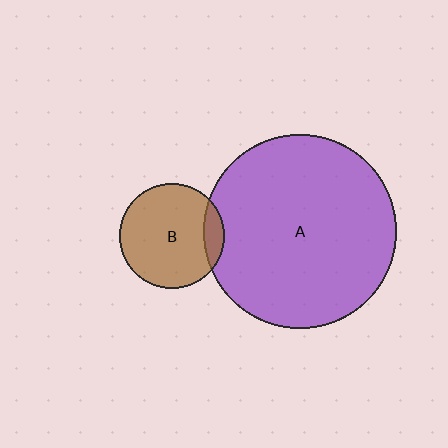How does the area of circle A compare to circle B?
Approximately 3.4 times.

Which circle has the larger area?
Circle A (purple).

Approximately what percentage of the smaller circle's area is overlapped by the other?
Approximately 10%.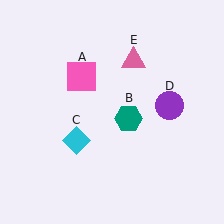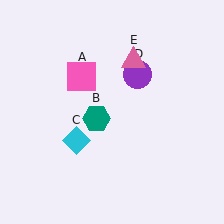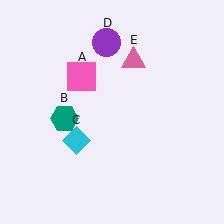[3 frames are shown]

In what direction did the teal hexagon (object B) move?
The teal hexagon (object B) moved left.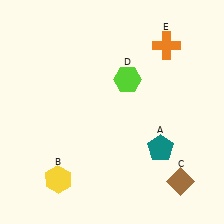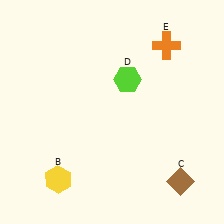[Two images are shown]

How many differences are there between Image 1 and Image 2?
There is 1 difference between the two images.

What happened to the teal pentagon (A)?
The teal pentagon (A) was removed in Image 2. It was in the bottom-right area of Image 1.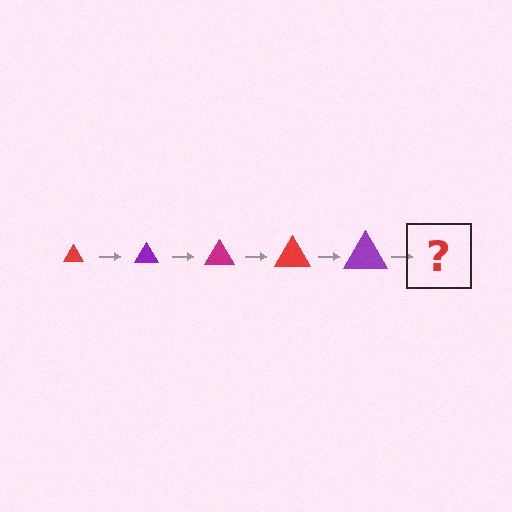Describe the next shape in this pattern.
It should be a magenta triangle, larger than the previous one.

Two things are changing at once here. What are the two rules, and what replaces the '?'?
The two rules are that the triangle grows larger each step and the color cycles through red, purple, and magenta. The '?' should be a magenta triangle, larger than the previous one.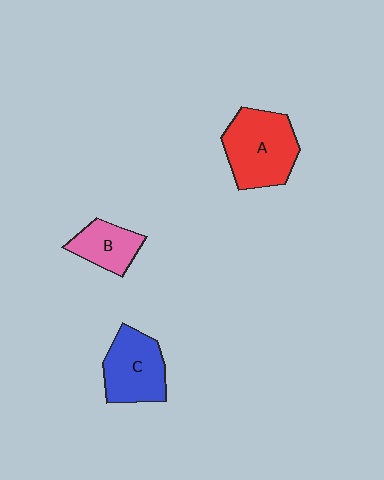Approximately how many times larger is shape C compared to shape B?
Approximately 1.5 times.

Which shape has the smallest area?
Shape B (pink).